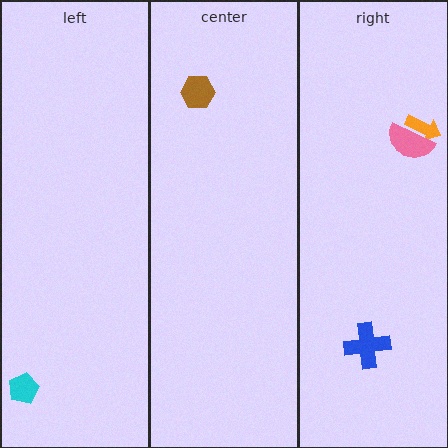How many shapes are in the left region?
1.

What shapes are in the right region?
The blue cross, the orange arrow, the pink semicircle.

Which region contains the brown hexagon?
The center region.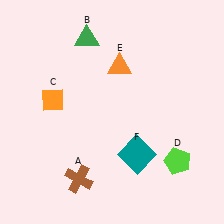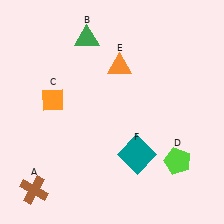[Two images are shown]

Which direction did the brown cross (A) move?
The brown cross (A) moved left.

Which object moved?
The brown cross (A) moved left.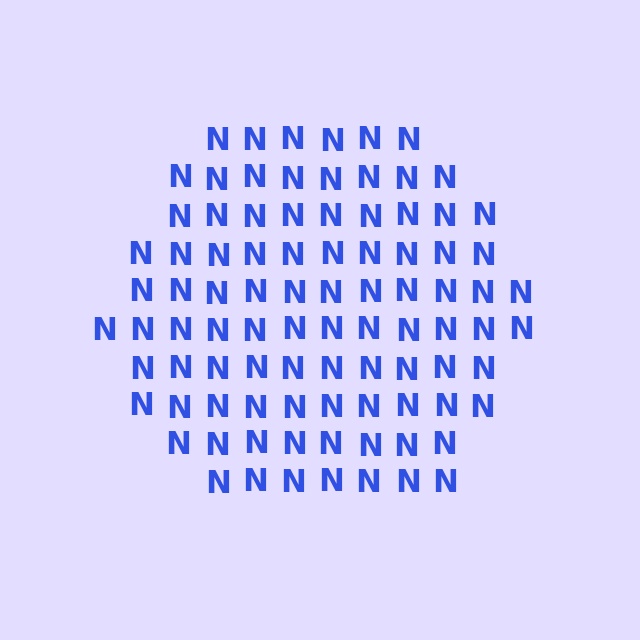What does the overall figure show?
The overall figure shows a hexagon.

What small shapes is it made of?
It is made of small letter N's.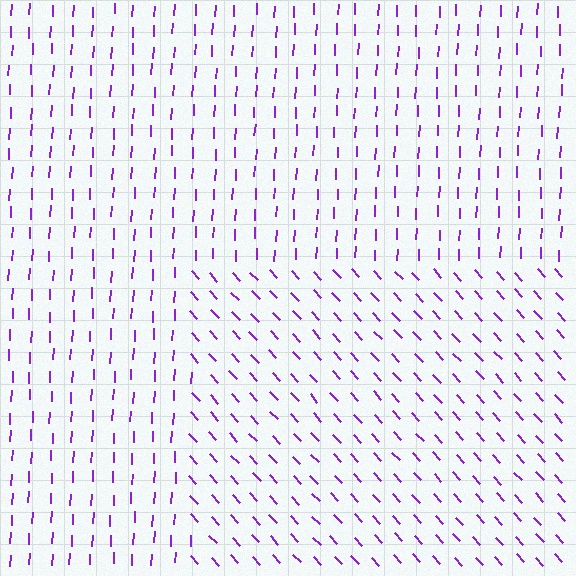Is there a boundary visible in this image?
Yes, there is a texture boundary formed by a change in line orientation.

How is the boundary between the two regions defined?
The boundary is defined purely by a change in line orientation (approximately 45 degrees difference). All lines are the same color and thickness.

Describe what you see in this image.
The image is filled with small purple line segments. A rectangle region in the image has lines oriented differently from the surrounding lines, creating a visible texture boundary.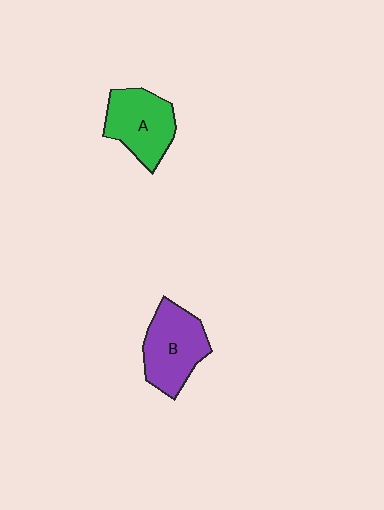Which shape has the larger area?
Shape B (purple).